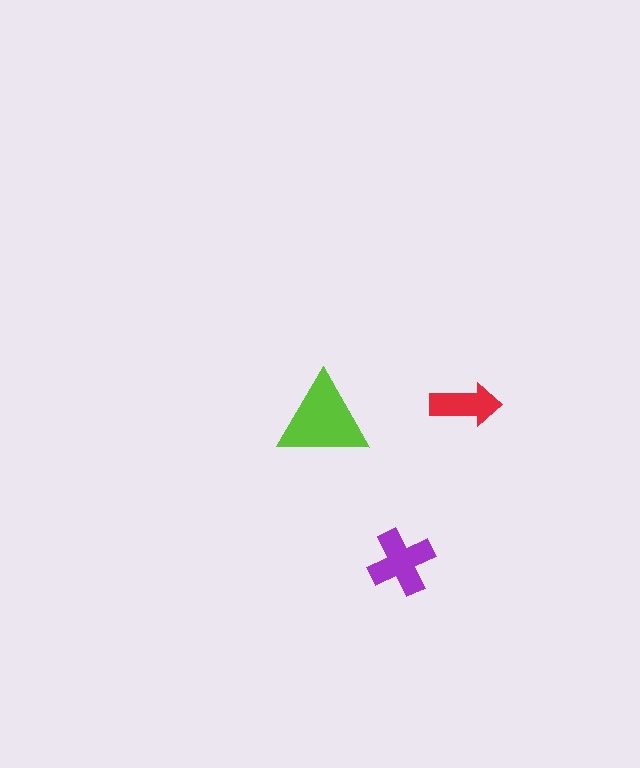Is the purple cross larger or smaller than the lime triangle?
Smaller.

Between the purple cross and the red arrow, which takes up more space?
The purple cross.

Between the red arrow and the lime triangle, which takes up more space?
The lime triangle.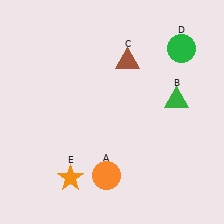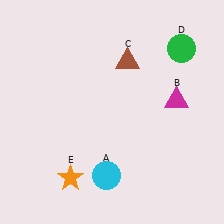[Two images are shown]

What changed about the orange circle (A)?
In Image 1, A is orange. In Image 2, it changed to cyan.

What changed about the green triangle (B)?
In Image 1, B is green. In Image 2, it changed to magenta.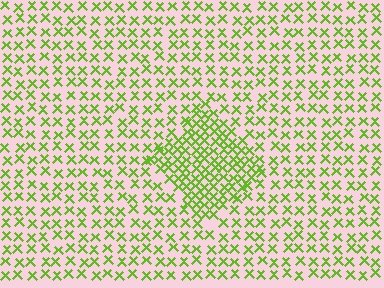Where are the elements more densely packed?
The elements are more densely packed inside the diamond boundary.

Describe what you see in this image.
The image contains small lime elements arranged at two different densities. A diamond-shaped region is visible where the elements are more densely packed than the surrounding area.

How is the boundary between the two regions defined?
The boundary is defined by a change in element density (approximately 2.0x ratio). All elements are the same color, size, and shape.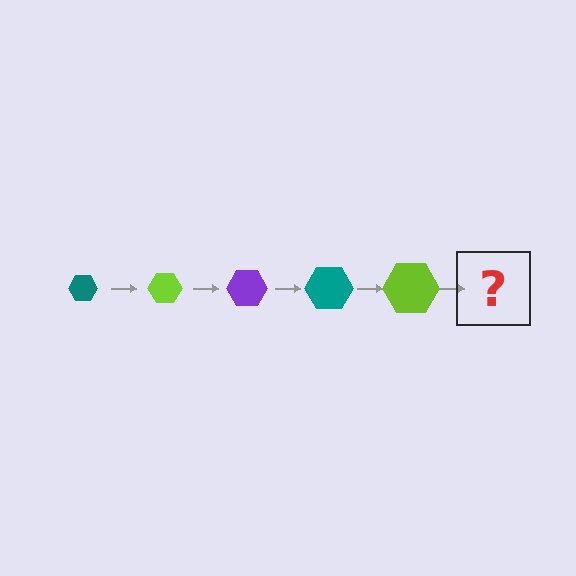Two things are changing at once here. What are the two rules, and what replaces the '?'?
The two rules are that the hexagon grows larger each step and the color cycles through teal, lime, and purple. The '?' should be a purple hexagon, larger than the previous one.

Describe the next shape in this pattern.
It should be a purple hexagon, larger than the previous one.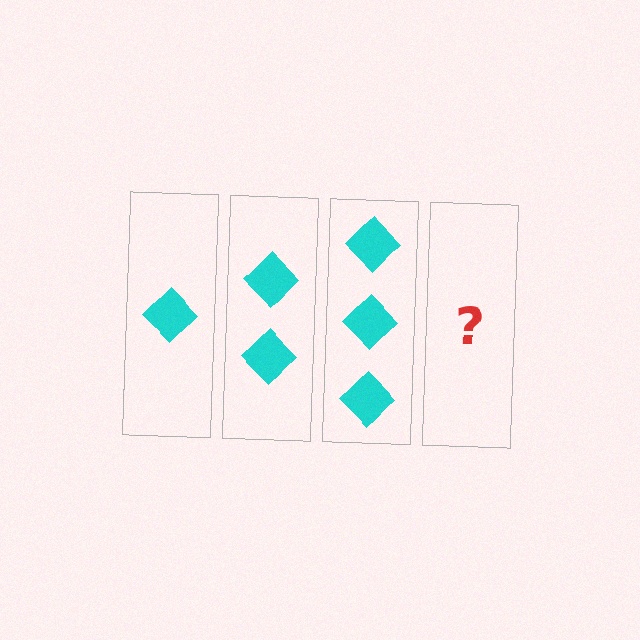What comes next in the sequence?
The next element should be 4 diamonds.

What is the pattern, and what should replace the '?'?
The pattern is that each step adds one more diamond. The '?' should be 4 diamonds.